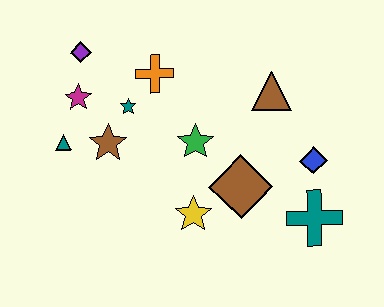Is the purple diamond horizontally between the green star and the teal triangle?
Yes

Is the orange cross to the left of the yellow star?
Yes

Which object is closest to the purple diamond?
The magenta star is closest to the purple diamond.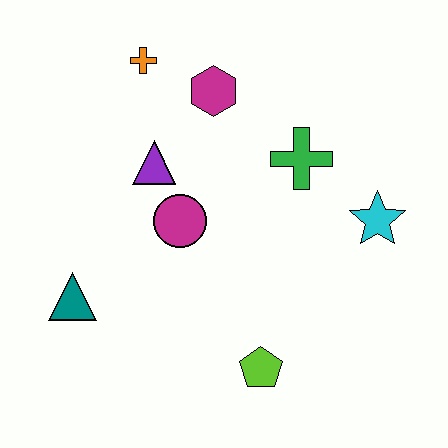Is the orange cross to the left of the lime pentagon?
Yes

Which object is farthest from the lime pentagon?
The orange cross is farthest from the lime pentagon.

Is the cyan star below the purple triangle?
Yes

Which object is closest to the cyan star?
The green cross is closest to the cyan star.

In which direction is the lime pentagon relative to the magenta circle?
The lime pentagon is below the magenta circle.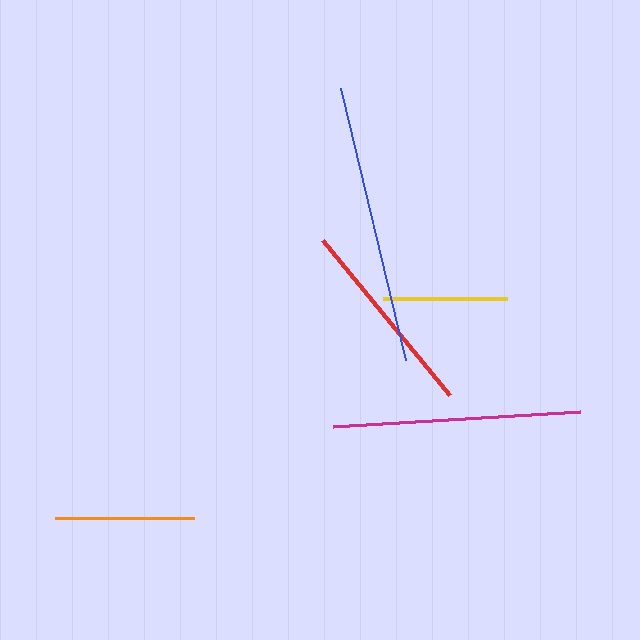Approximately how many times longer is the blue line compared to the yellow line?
The blue line is approximately 2.3 times the length of the yellow line.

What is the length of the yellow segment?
The yellow segment is approximately 124 pixels long.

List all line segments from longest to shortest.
From longest to shortest: blue, magenta, red, orange, yellow.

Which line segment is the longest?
The blue line is the longest at approximately 279 pixels.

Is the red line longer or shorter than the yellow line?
The red line is longer than the yellow line.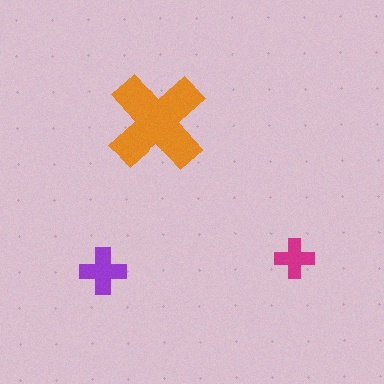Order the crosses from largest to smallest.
the orange one, the purple one, the magenta one.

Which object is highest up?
The orange cross is topmost.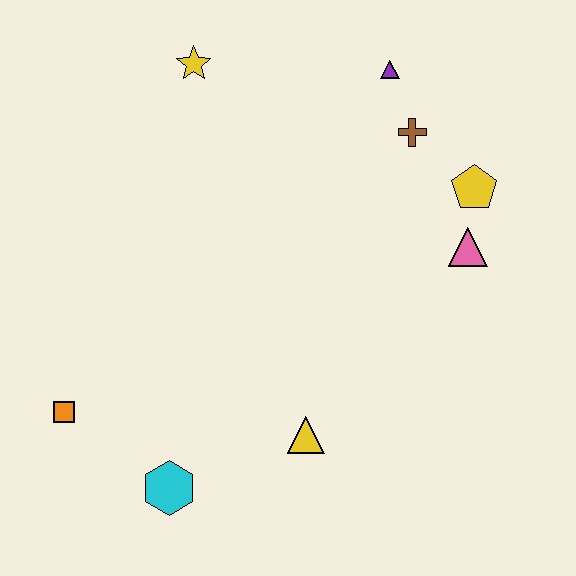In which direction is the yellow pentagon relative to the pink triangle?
The yellow pentagon is above the pink triangle.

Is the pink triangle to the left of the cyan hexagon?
No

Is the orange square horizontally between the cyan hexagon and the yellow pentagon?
No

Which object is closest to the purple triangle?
The brown cross is closest to the purple triangle.